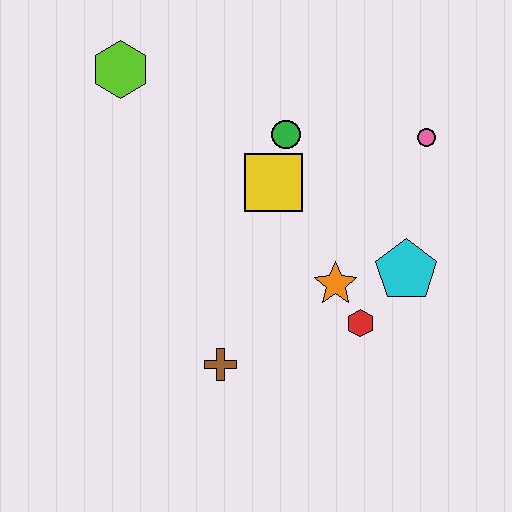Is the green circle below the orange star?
No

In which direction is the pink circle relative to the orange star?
The pink circle is above the orange star.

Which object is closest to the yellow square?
The green circle is closest to the yellow square.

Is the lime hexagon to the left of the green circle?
Yes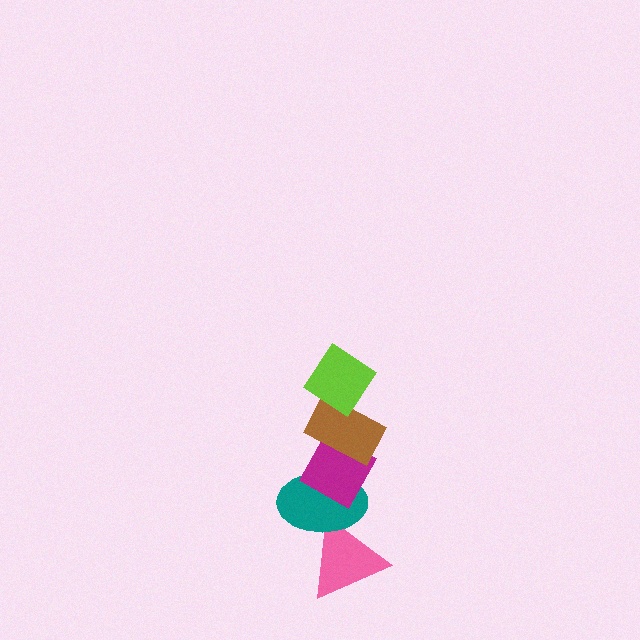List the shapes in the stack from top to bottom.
From top to bottom: the lime diamond, the brown rectangle, the magenta diamond, the teal ellipse, the pink triangle.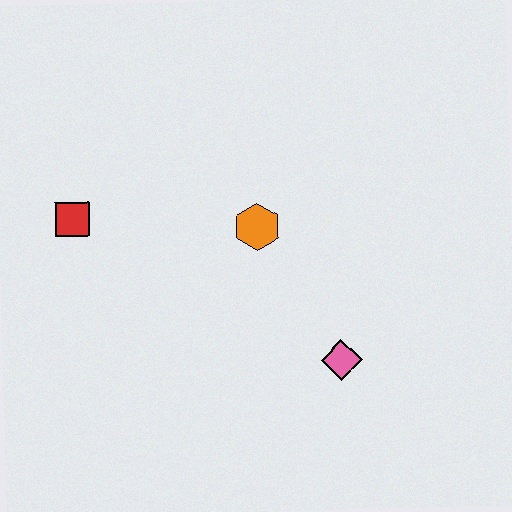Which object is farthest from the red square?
The pink diamond is farthest from the red square.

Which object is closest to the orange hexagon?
The pink diamond is closest to the orange hexagon.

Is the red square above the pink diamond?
Yes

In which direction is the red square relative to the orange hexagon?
The red square is to the left of the orange hexagon.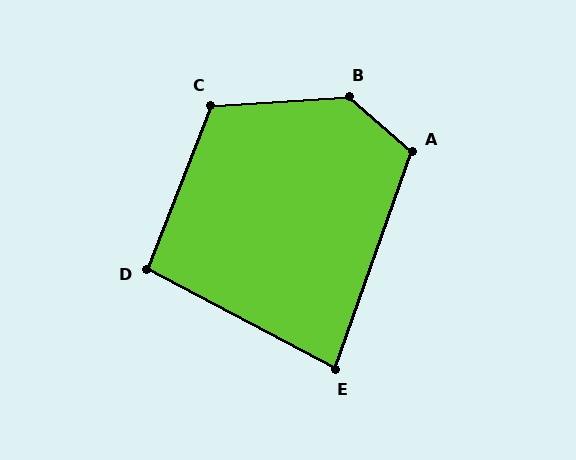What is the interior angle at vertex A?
Approximately 112 degrees (obtuse).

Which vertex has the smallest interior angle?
E, at approximately 82 degrees.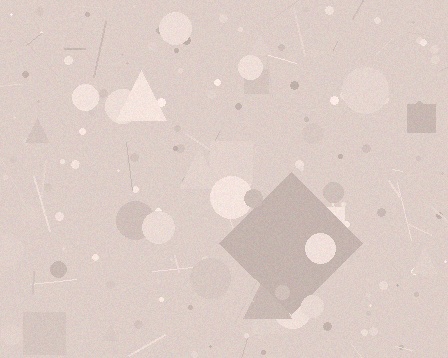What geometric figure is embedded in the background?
A diamond is embedded in the background.